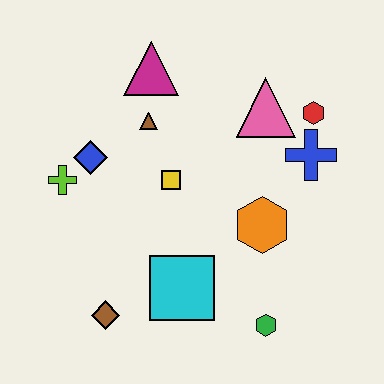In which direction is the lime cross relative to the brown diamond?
The lime cross is above the brown diamond.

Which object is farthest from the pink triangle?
The brown diamond is farthest from the pink triangle.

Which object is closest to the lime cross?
The blue diamond is closest to the lime cross.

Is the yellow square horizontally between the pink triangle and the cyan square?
No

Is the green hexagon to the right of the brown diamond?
Yes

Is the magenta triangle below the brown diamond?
No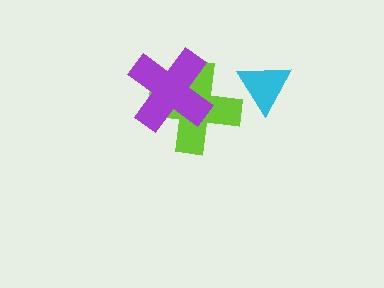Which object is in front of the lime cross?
The purple cross is in front of the lime cross.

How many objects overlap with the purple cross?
1 object overlaps with the purple cross.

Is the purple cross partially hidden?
No, no other shape covers it.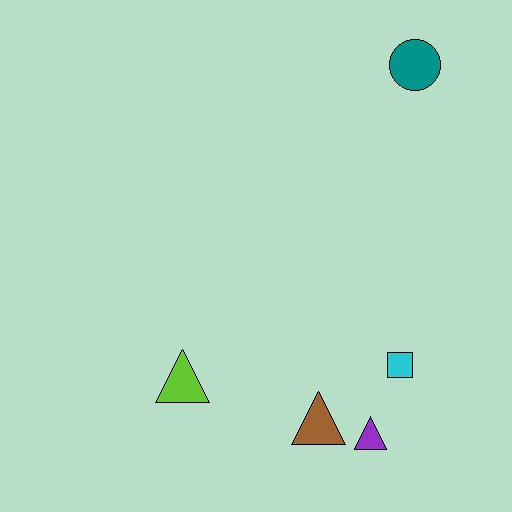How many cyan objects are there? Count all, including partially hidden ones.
There is 1 cyan object.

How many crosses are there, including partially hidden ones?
There are no crosses.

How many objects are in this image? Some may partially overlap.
There are 5 objects.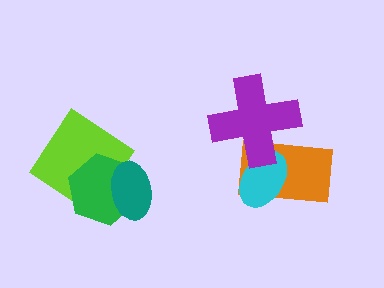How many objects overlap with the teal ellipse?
2 objects overlap with the teal ellipse.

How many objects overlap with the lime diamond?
2 objects overlap with the lime diamond.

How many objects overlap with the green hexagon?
2 objects overlap with the green hexagon.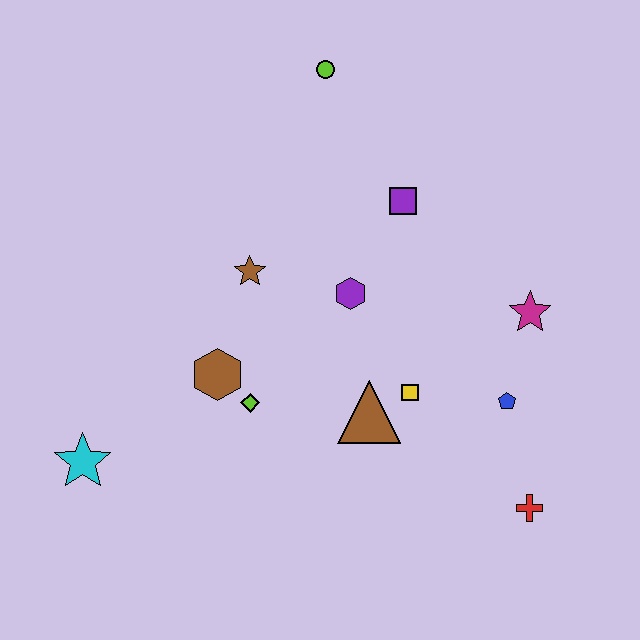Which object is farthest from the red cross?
The lime circle is farthest from the red cross.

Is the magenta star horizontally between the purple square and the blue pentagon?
No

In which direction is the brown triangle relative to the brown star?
The brown triangle is below the brown star.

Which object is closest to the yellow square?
The brown triangle is closest to the yellow square.